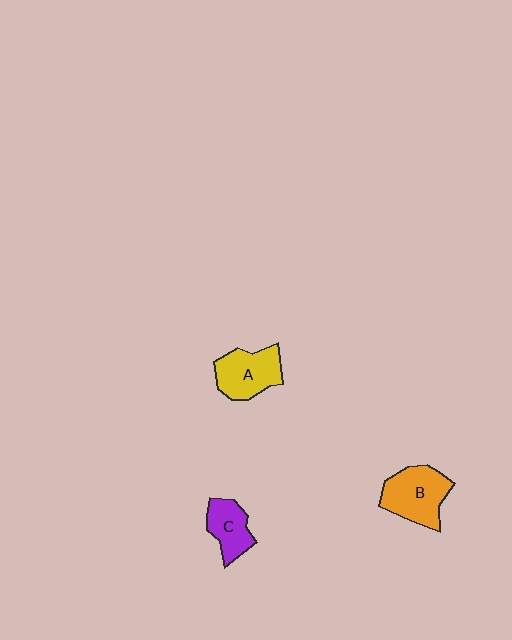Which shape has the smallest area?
Shape C (purple).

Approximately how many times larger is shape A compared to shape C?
Approximately 1.3 times.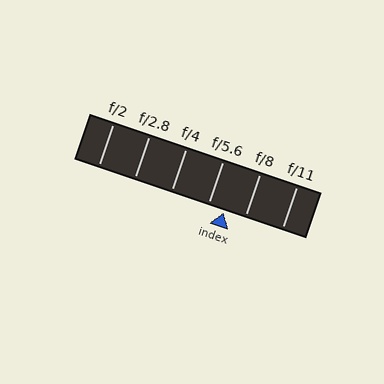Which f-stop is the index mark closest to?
The index mark is closest to f/5.6.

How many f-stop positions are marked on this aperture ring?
There are 6 f-stop positions marked.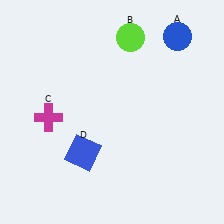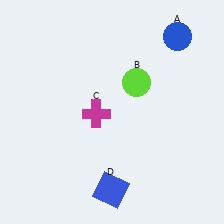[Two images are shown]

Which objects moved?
The objects that moved are: the lime circle (B), the magenta cross (C), the blue square (D).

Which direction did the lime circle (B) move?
The lime circle (B) moved down.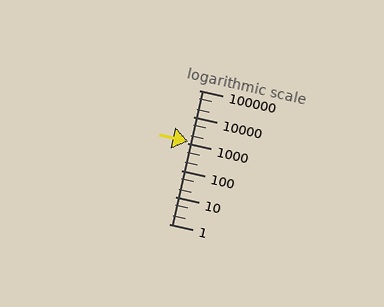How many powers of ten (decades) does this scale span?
The scale spans 5 decades, from 1 to 100000.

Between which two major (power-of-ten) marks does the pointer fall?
The pointer is between 1000 and 10000.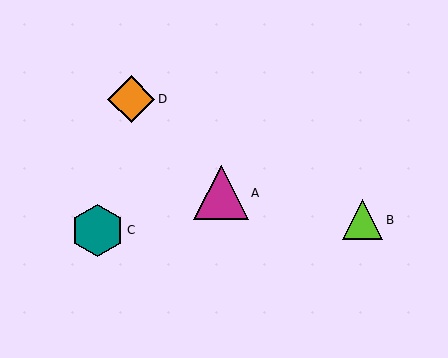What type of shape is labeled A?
Shape A is a magenta triangle.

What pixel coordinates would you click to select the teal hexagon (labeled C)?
Click at (97, 230) to select the teal hexagon C.